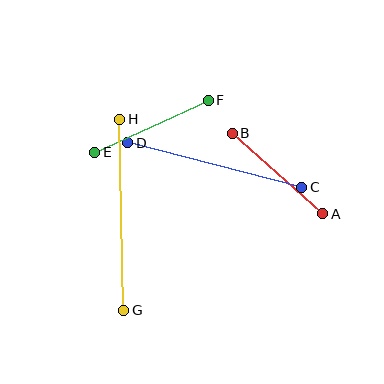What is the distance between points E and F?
The distance is approximately 125 pixels.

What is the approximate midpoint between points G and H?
The midpoint is at approximately (122, 215) pixels.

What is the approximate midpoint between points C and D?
The midpoint is at approximately (215, 165) pixels.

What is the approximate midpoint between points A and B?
The midpoint is at approximately (278, 173) pixels.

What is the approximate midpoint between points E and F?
The midpoint is at approximately (152, 126) pixels.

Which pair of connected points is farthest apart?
Points G and H are farthest apart.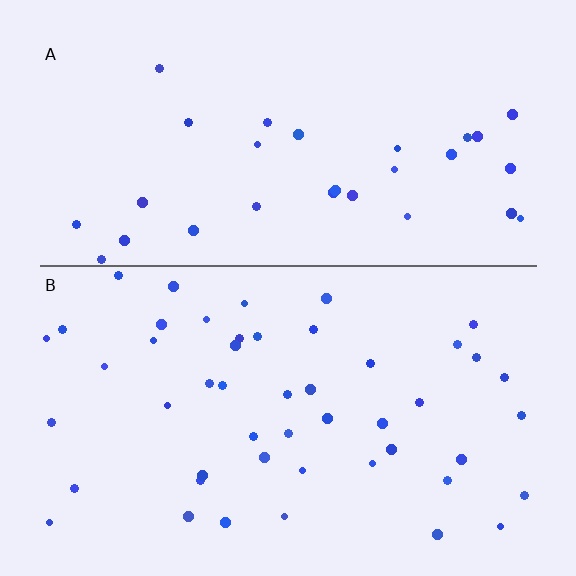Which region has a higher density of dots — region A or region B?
B (the bottom).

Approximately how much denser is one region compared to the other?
Approximately 1.6× — region B over region A.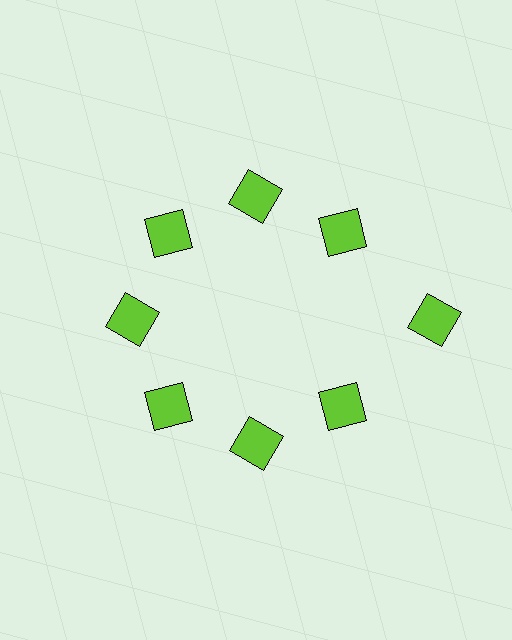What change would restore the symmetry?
The symmetry would be restored by moving it inward, back onto the ring so that all 8 squares sit at equal angles and equal distance from the center.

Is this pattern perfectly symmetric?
No. The 8 lime squares are arranged in a ring, but one element near the 3 o'clock position is pushed outward from the center, breaking the 8-fold rotational symmetry.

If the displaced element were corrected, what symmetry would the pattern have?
It would have 8-fold rotational symmetry — the pattern would map onto itself every 45 degrees.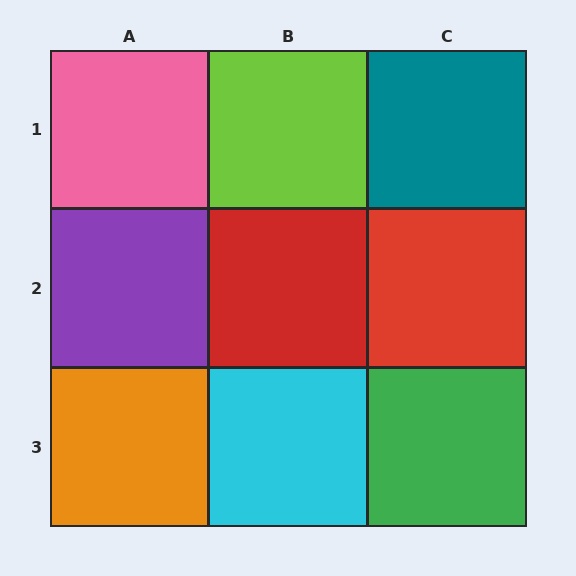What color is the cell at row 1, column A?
Pink.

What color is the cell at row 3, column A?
Orange.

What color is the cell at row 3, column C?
Green.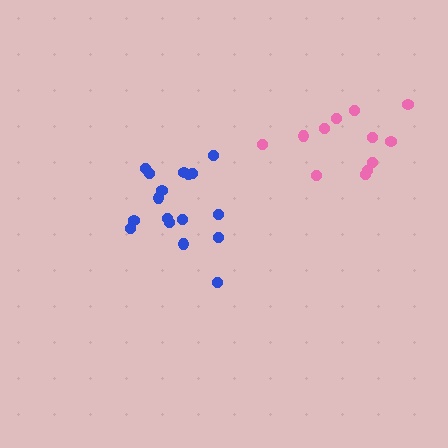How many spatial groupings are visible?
There are 2 spatial groupings.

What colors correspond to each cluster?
The clusters are colored: pink, blue.